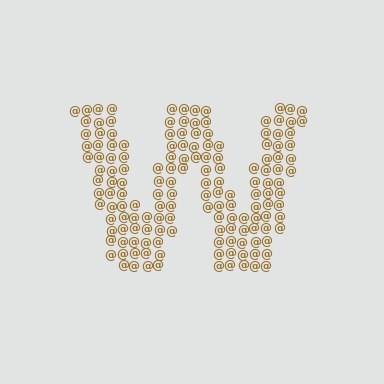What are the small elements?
The small elements are at signs.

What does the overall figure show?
The overall figure shows the letter W.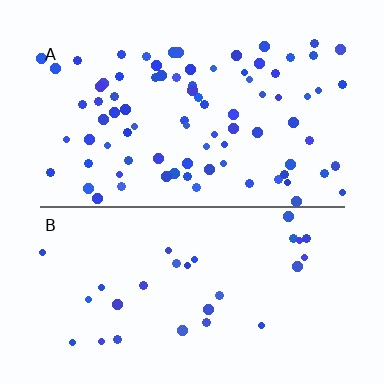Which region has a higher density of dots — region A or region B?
A (the top).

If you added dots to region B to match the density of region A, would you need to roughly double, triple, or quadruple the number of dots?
Approximately triple.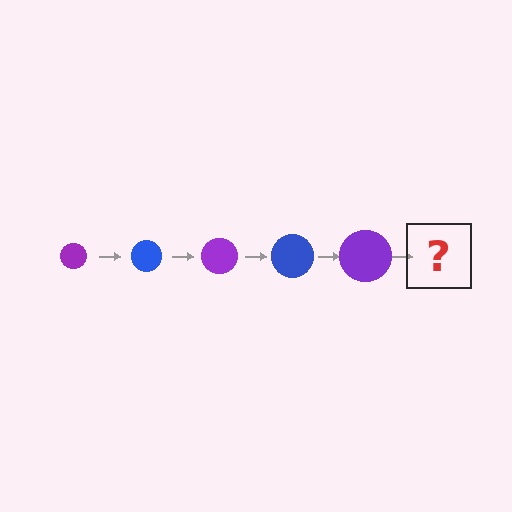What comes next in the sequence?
The next element should be a blue circle, larger than the previous one.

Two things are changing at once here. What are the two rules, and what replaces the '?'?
The two rules are that the circle grows larger each step and the color cycles through purple and blue. The '?' should be a blue circle, larger than the previous one.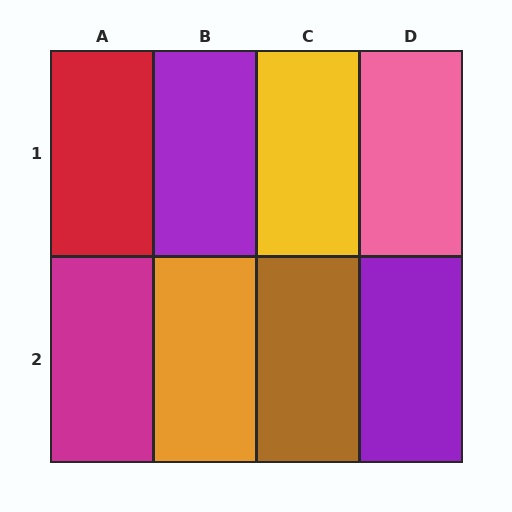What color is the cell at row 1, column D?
Pink.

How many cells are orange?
1 cell is orange.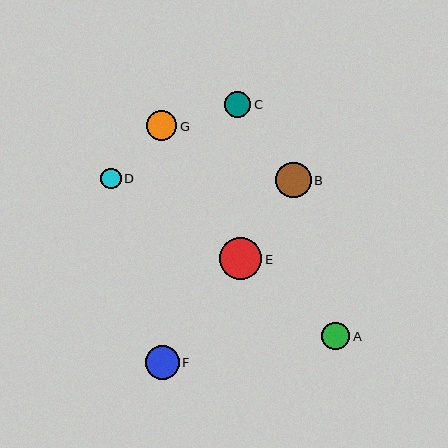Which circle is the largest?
Circle E is the largest with a size of approximately 42 pixels.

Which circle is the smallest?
Circle D is the smallest with a size of approximately 21 pixels.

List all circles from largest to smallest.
From largest to smallest: E, B, F, G, A, C, D.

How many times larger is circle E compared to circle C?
Circle E is approximately 1.6 times the size of circle C.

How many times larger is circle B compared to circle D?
Circle B is approximately 1.7 times the size of circle D.